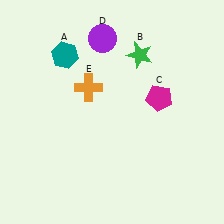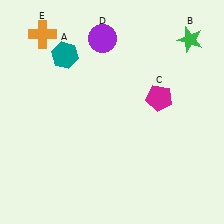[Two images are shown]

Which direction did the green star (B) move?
The green star (B) moved right.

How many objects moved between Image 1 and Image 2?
2 objects moved between the two images.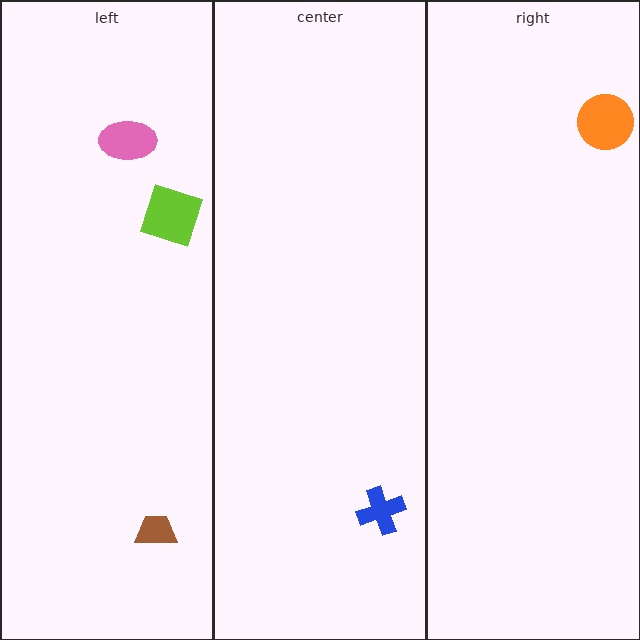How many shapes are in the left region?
3.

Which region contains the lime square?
The left region.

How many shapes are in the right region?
1.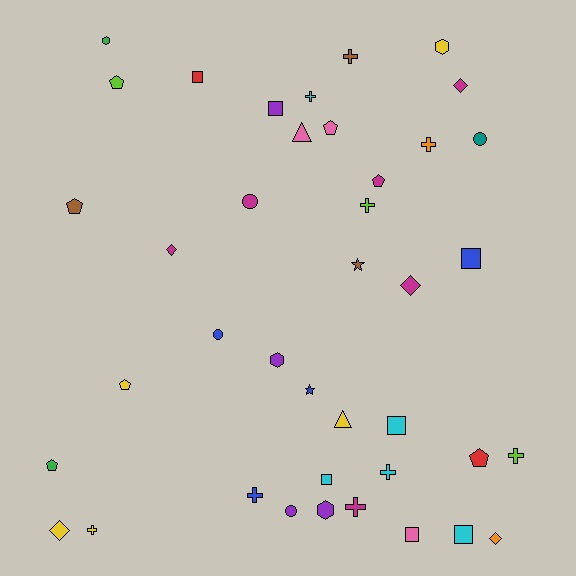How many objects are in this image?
There are 40 objects.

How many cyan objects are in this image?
There are 5 cyan objects.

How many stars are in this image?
There are 2 stars.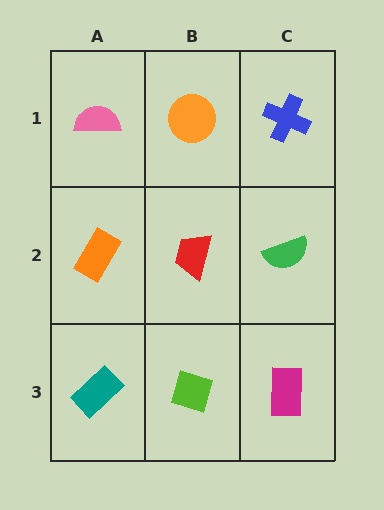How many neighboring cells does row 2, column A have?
3.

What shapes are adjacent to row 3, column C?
A green semicircle (row 2, column C), a lime diamond (row 3, column B).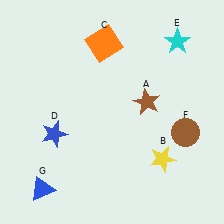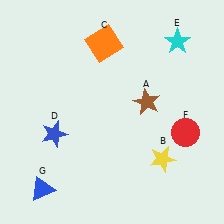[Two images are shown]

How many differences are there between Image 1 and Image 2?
There is 1 difference between the two images.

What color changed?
The circle (F) changed from brown in Image 1 to red in Image 2.